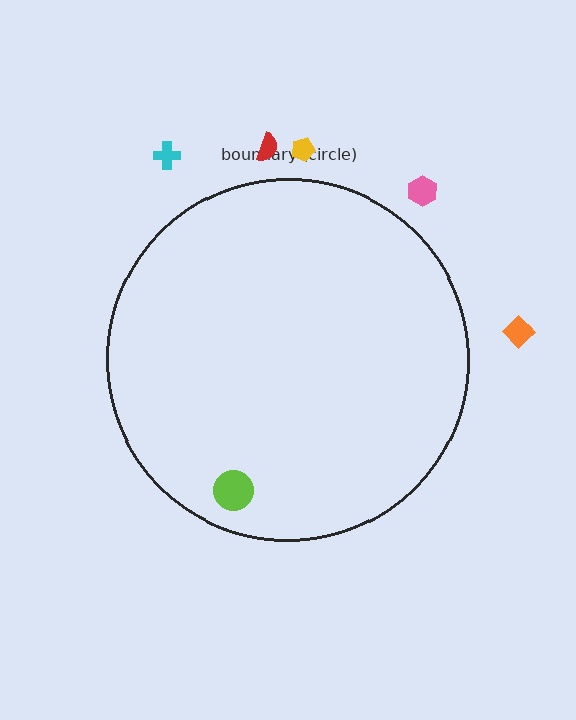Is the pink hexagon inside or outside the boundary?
Outside.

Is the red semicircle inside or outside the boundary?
Outside.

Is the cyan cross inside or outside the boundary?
Outside.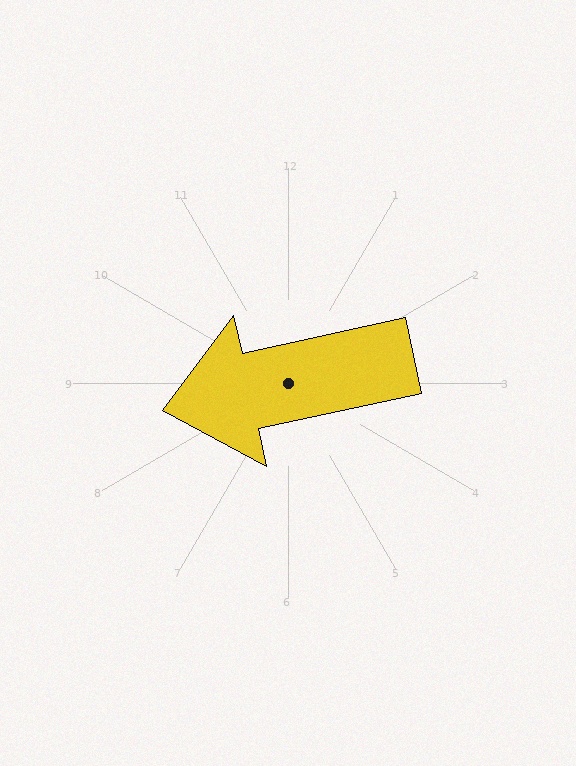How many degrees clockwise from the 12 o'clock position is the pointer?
Approximately 258 degrees.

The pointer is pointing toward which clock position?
Roughly 9 o'clock.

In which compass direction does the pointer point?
West.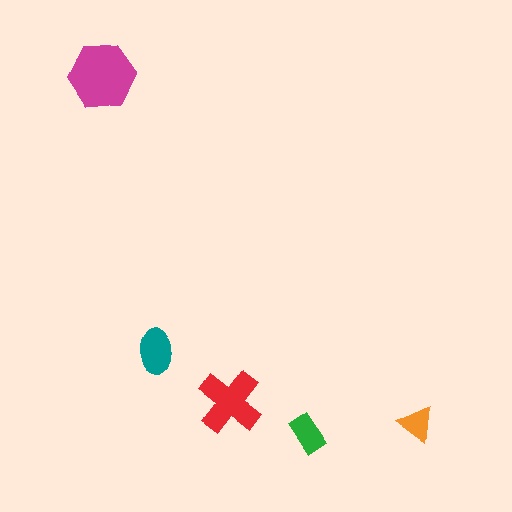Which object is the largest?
The magenta hexagon.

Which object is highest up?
The magenta hexagon is topmost.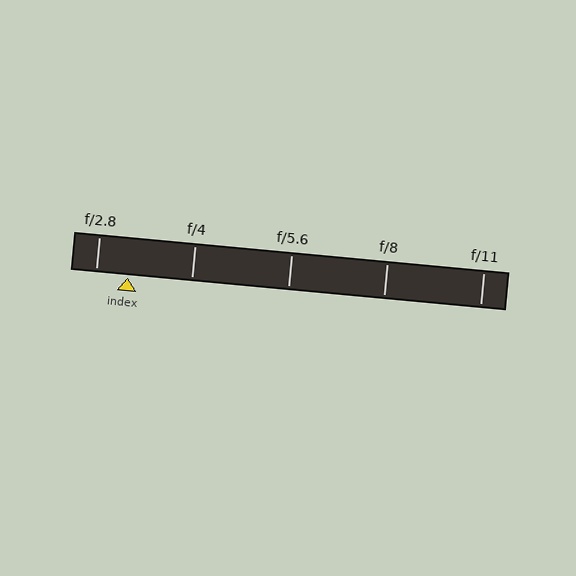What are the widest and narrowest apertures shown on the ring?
The widest aperture shown is f/2.8 and the narrowest is f/11.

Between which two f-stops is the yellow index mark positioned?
The index mark is between f/2.8 and f/4.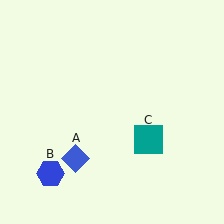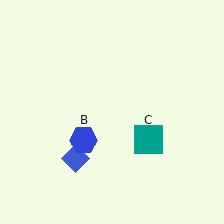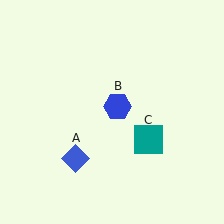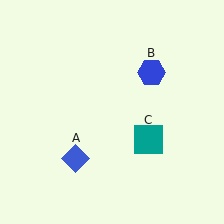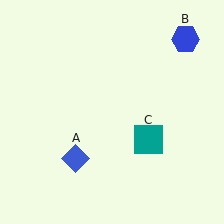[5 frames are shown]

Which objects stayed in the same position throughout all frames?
Blue diamond (object A) and teal square (object C) remained stationary.